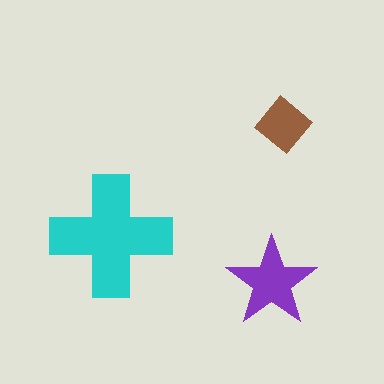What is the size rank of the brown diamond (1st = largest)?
3rd.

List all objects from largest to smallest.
The cyan cross, the purple star, the brown diamond.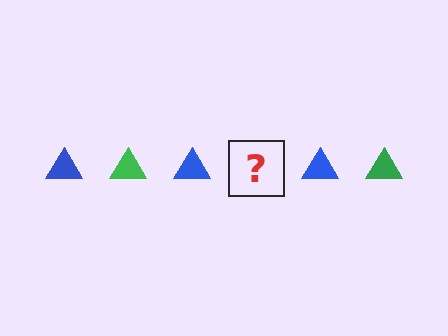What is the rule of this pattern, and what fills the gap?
The rule is that the pattern cycles through blue, green triangles. The gap should be filled with a green triangle.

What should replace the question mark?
The question mark should be replaced with a green triangle.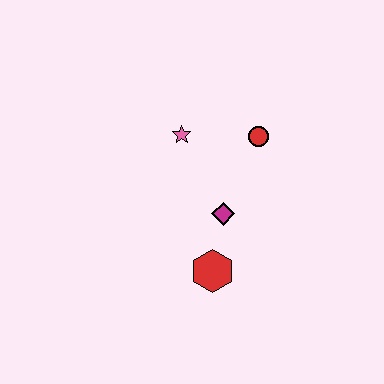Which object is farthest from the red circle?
The red hexagon is farthest from the red circle.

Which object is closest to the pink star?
The red circle is closest to the pink star.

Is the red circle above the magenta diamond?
Yes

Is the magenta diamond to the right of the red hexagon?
Yes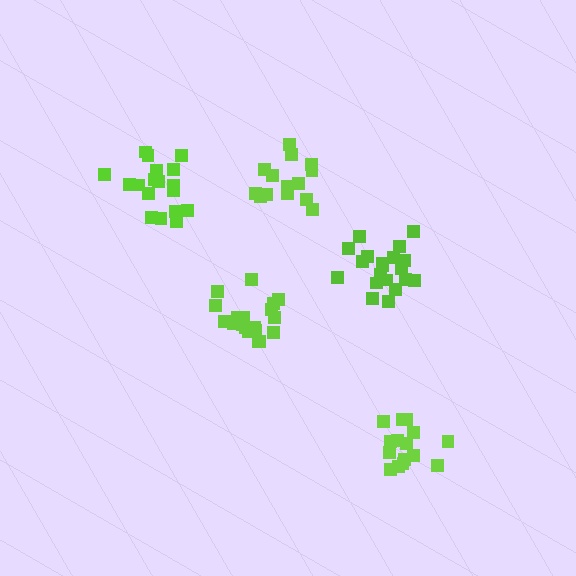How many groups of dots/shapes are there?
There are 5 groups.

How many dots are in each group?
Group 1: 14 dots, Group 2: 20 dots, Group 3: 15 dots, Group 4: 20 dots, Group 5: 18 dots (87 total).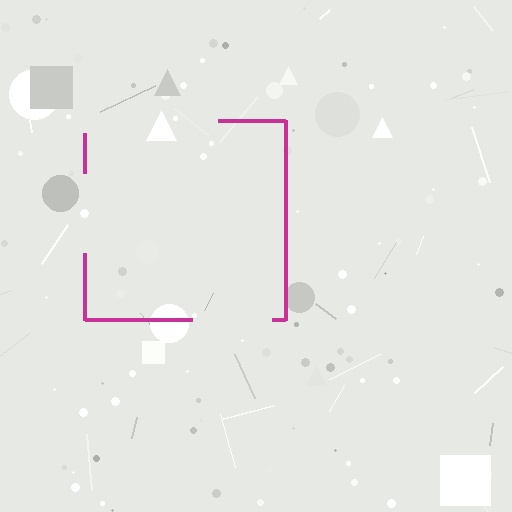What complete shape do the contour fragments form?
The contour fragments form a square.